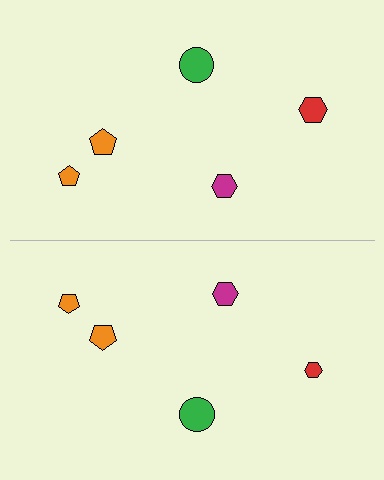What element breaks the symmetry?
The red hexagon on the bottom side has a different size than its mirror counterpart.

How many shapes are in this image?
There are 10 shapes in this image.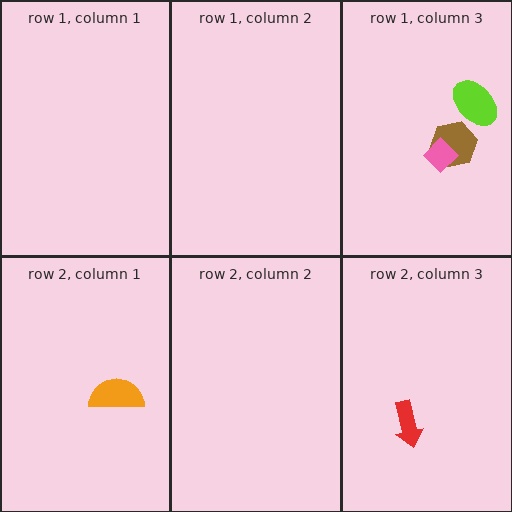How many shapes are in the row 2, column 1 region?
1.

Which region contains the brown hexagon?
The row 1, column 3 region.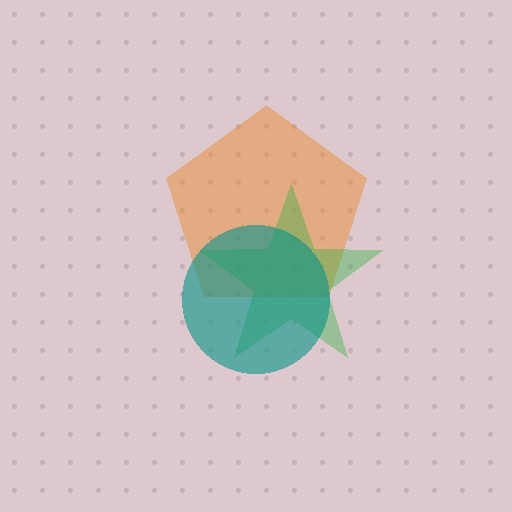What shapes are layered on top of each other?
The layered shapes are: an orange pentagon, a green star, a teal circle.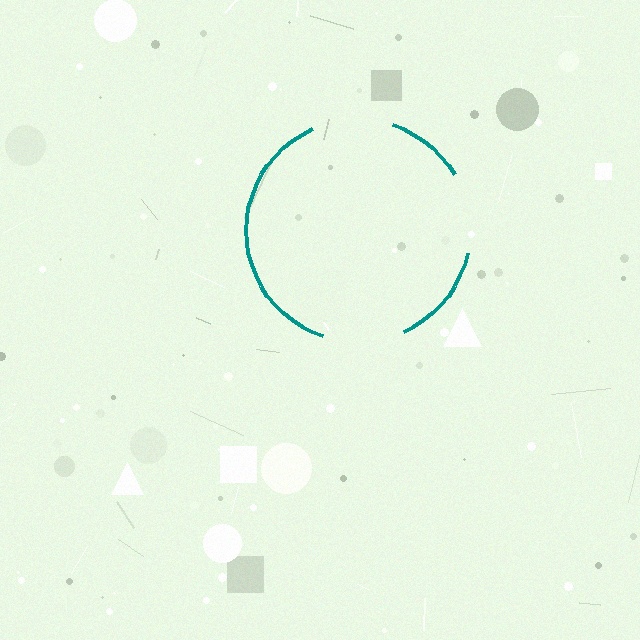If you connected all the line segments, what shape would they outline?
They would outline a circle.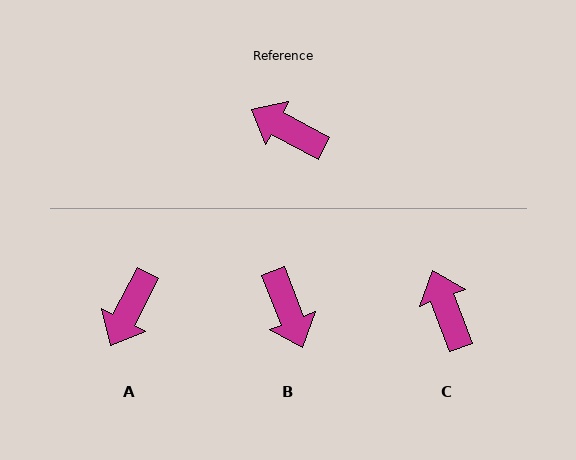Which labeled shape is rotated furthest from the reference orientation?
B, about 140 degrees away.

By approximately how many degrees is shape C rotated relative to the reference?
Approximately 41 degrees clockwise.